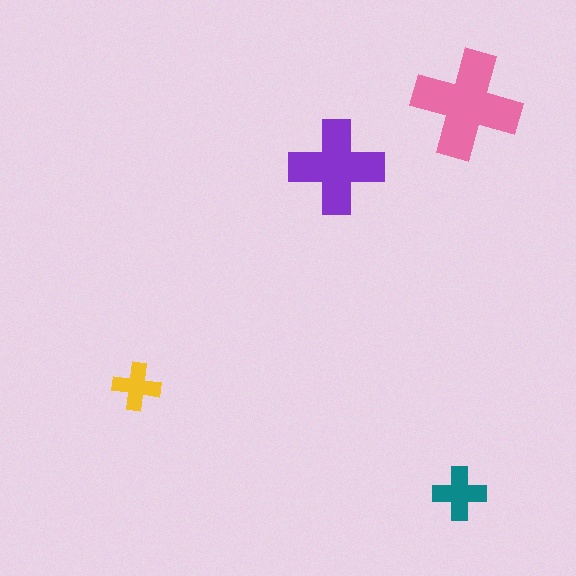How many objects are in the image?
There are 4 objects in the image.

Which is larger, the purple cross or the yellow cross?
The purple one.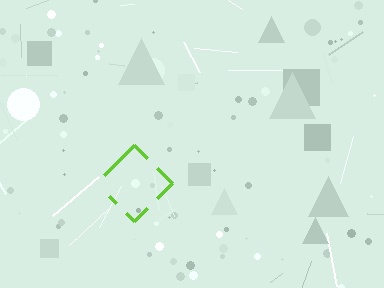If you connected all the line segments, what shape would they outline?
They would outline a diamond.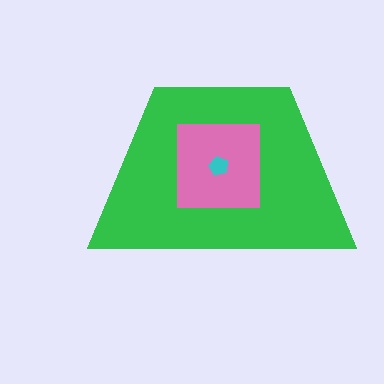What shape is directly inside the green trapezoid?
The pink square.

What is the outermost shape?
The green trapezoid.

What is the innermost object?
The cyan pentagon.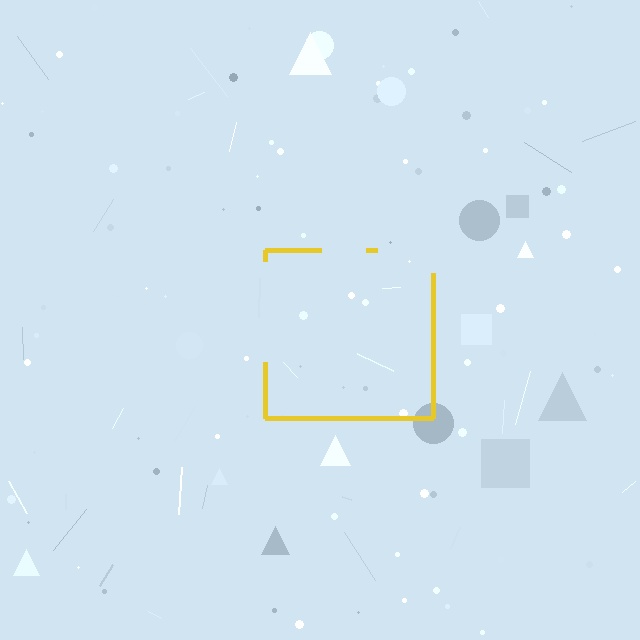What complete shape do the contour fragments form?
The contour fragments form a square.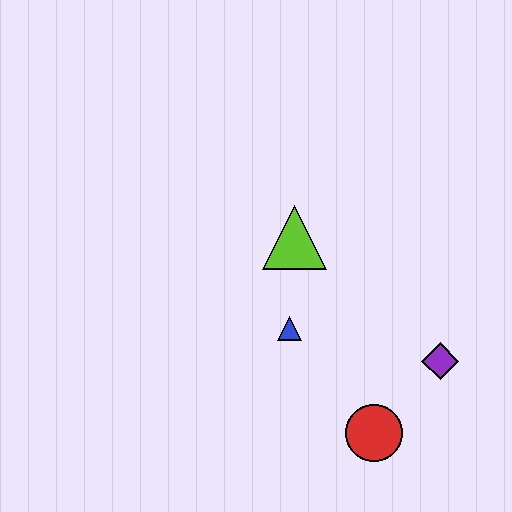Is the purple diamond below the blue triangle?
Yes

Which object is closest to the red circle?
The purple diamond is closest to the red circle.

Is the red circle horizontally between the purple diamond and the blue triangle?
Yes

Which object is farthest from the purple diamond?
The lime triangle is farthest from the purple diamond.